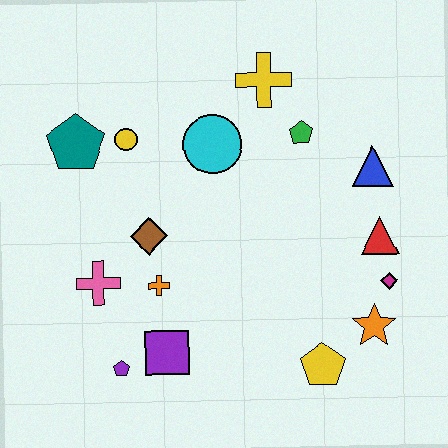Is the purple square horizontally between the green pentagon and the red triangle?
No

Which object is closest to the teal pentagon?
The yellow circle is closest to the teal pentagon.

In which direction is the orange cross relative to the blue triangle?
The orange cross is to the left of the blue triangle.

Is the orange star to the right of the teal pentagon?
Yes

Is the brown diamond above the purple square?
Yes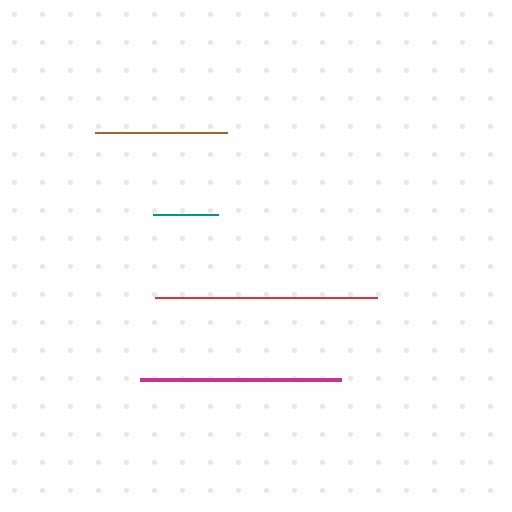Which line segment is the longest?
The red line is the longest at approximately 222 pixels.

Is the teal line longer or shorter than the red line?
The red line is longer than the teal line.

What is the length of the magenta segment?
The magenta segment is approximately 201 pixels long.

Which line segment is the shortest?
The teal line is the shortest at approximately 64 pixels.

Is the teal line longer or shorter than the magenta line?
The magenta line is longer than the teal line.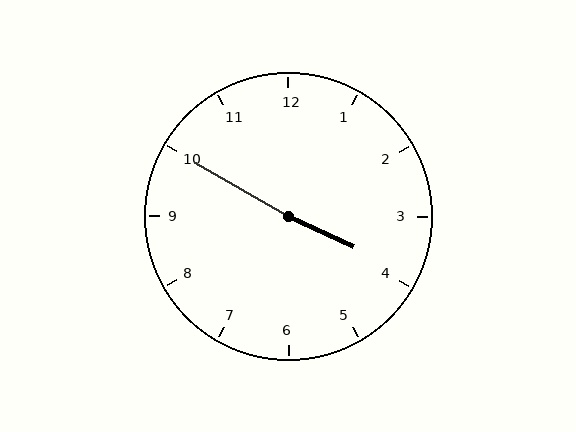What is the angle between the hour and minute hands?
Approximately 175 degrees.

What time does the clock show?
3:50.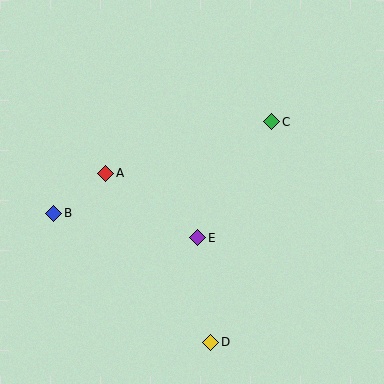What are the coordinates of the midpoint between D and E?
The midpoint between D and E is at (204, 290).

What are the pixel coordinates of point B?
Point B is at (54, 213).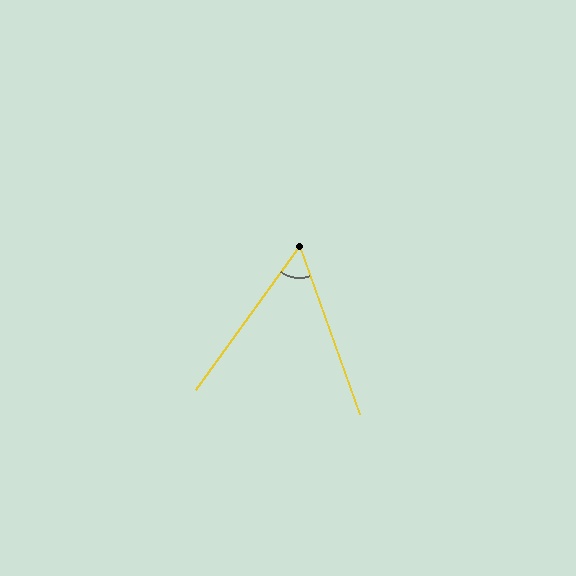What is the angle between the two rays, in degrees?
Approximately 55 degrees.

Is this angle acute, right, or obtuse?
It is acute.